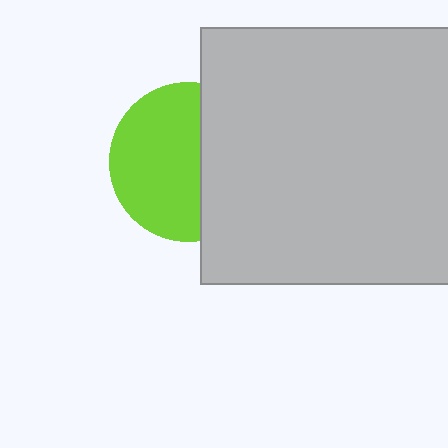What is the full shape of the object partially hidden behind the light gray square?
The partially hidden object is a lime circle.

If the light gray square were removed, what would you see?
You would see the complete lime circle.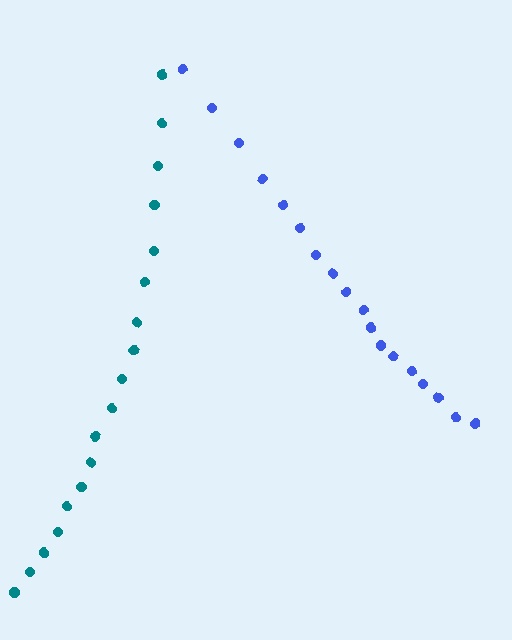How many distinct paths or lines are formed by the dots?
There are 2 distinct paths.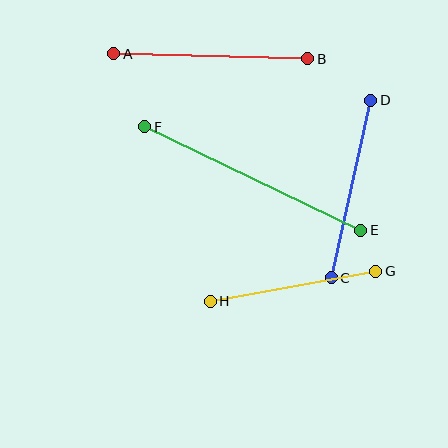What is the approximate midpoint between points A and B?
The midpoint is at approximately (211, 56) pixels.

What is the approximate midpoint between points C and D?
The midpoint is at approximately (351, 189) pixels.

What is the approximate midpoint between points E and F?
The midpoint is at approximately (253, 179) pixels.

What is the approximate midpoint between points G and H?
The midpoint is at approximately (293, 286) pixels.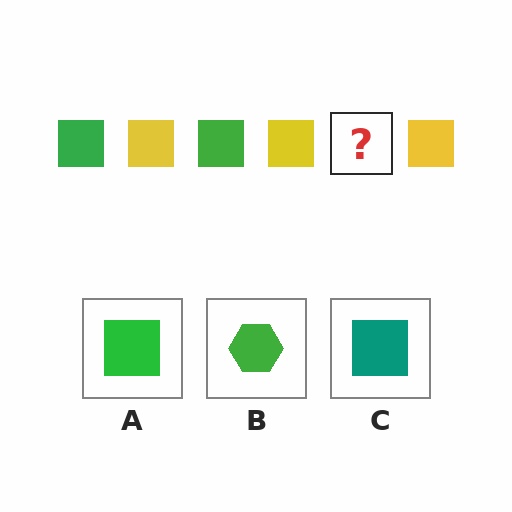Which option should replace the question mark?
Option A.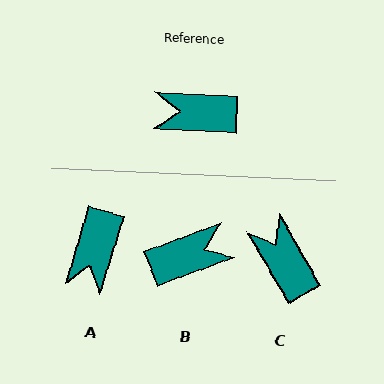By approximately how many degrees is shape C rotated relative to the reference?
Approximately 57 degrees clockwise.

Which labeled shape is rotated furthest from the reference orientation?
B, about 157 degrees away.